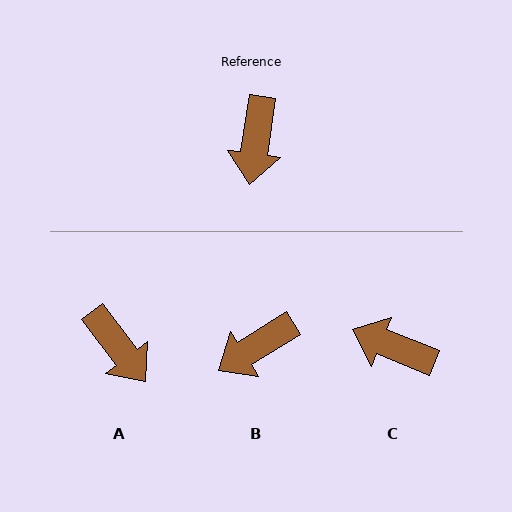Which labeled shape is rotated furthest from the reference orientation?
C, about 104 degrees away.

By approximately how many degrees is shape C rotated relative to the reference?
Approximately 104 degrees clockwise.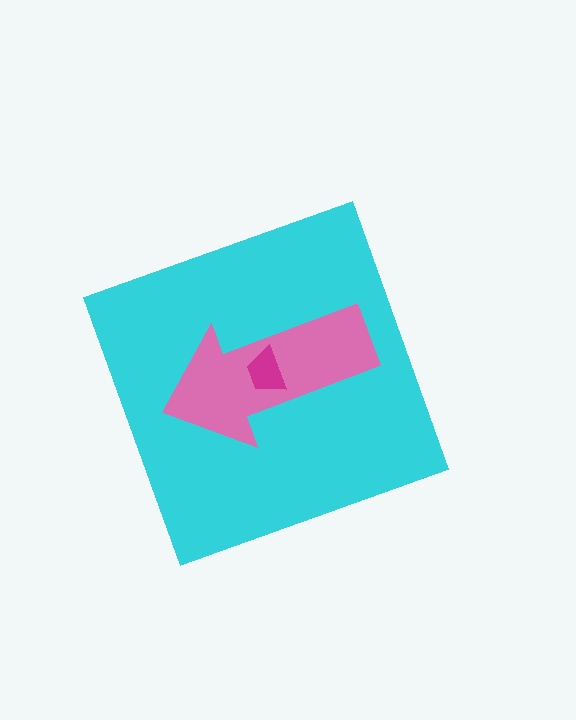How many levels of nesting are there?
3.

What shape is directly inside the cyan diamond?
The pink arrow.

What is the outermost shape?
The cyan diamond.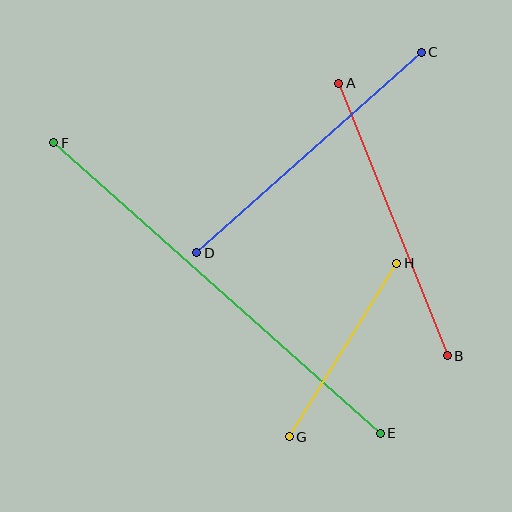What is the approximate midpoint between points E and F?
The midpoint is at approximately (217, 288) pixels.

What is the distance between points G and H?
The distance is approximately 204 pixels.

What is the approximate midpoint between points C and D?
The midpoint is at approximately (309, 152) pixels.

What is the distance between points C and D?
The distance is approximately 301 pixels.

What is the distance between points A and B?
The distance is approximately 293 pixels.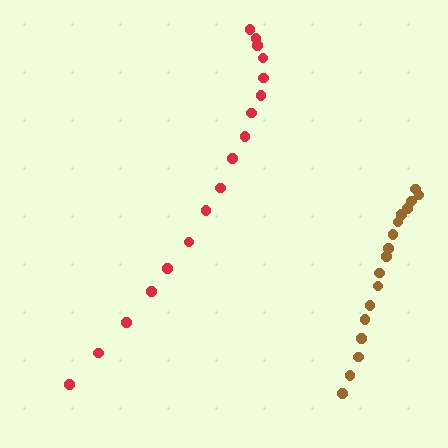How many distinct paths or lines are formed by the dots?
There are 2 distinct paths.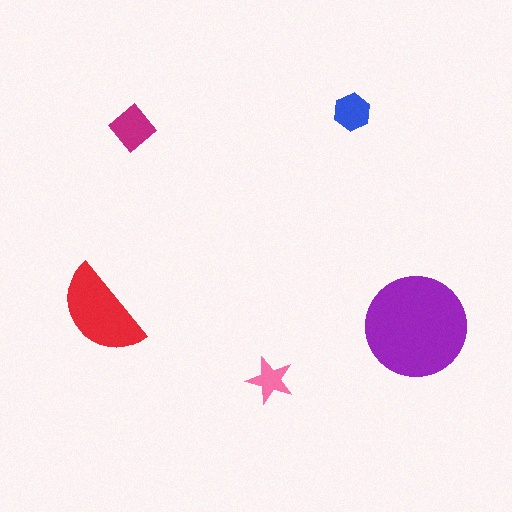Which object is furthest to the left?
The red semicircle is leftmost.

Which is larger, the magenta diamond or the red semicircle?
The red semicircle.